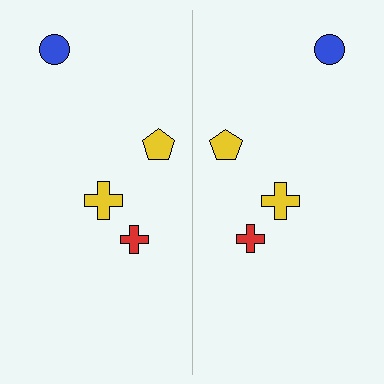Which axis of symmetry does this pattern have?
The pattern has a vertical axis of symmetry running through the center of the image.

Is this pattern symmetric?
Yes, this pattern has bilateral (reflection) symmetry.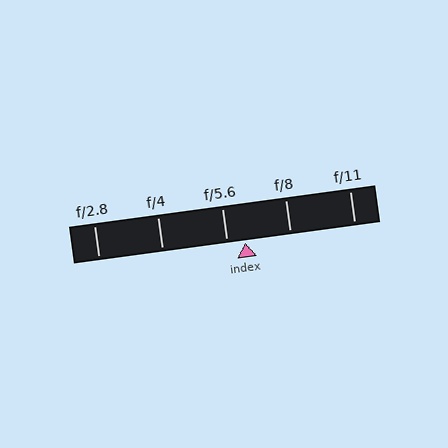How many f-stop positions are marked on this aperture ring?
There are 5 f-stop positions marked.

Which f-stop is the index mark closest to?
The index mark is closest to f/5.6.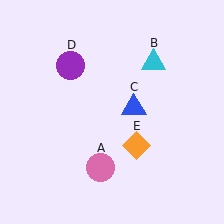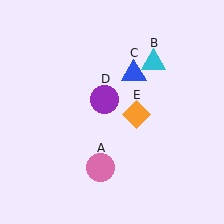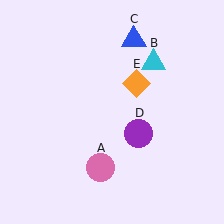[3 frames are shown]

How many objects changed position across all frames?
3 objects changed position: blue triangle (object C), purple circle (object D), orange diamond (object E).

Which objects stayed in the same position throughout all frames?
Pink circle (object A) and cyan triangle (object B) remained stationary.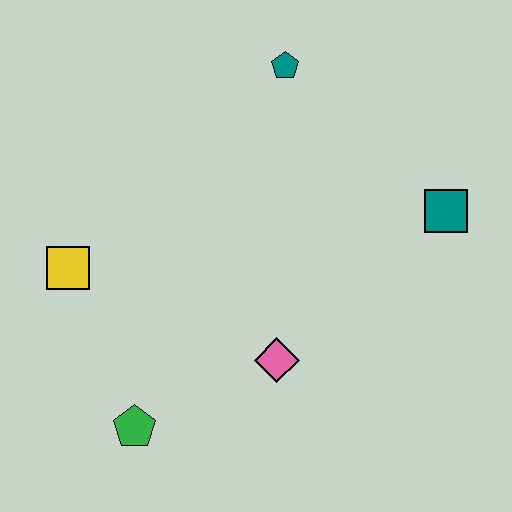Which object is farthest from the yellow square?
The teal square is farthest from the yellow square.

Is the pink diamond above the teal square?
No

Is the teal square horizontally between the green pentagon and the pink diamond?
No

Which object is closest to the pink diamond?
The green pentagon is closest to the pink diamond.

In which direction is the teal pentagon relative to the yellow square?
The teal pentagon is to the right of the yellow square.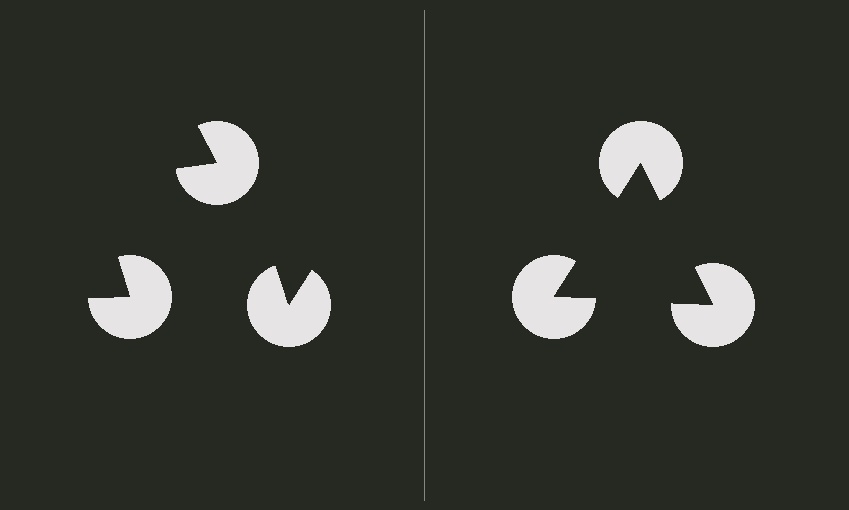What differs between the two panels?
The pac-man discs are positioned identically on both sides; only the wedge orientations differ. On the right they align to a triangle; on the left they are misaligned.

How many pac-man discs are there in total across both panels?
6 — 3 on each side.